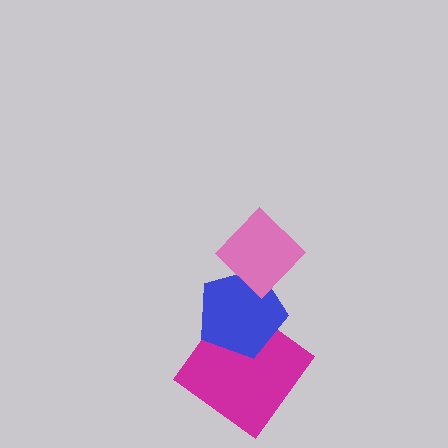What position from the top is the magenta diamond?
The magenta diamond is 3rd from the top.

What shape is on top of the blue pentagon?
The pink diamond is on top of the blue pentagon.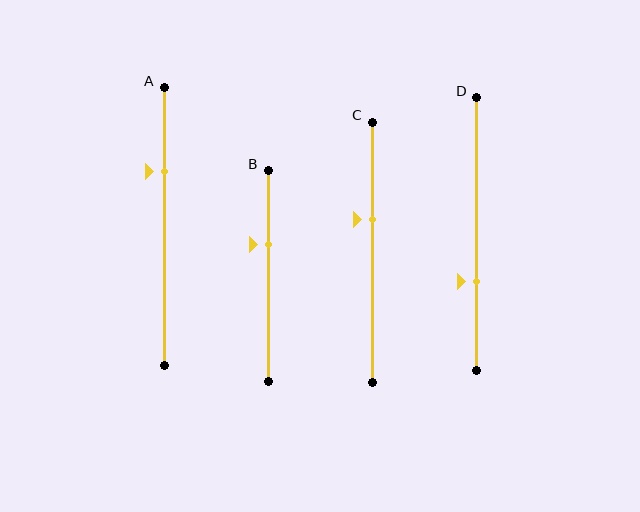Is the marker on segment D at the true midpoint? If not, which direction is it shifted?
No, the marker on segment D is shifted downward by about 17% of the segment length.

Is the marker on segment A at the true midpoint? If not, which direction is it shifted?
No, the marker on segment A is shifted upward by about 20% of the segment length.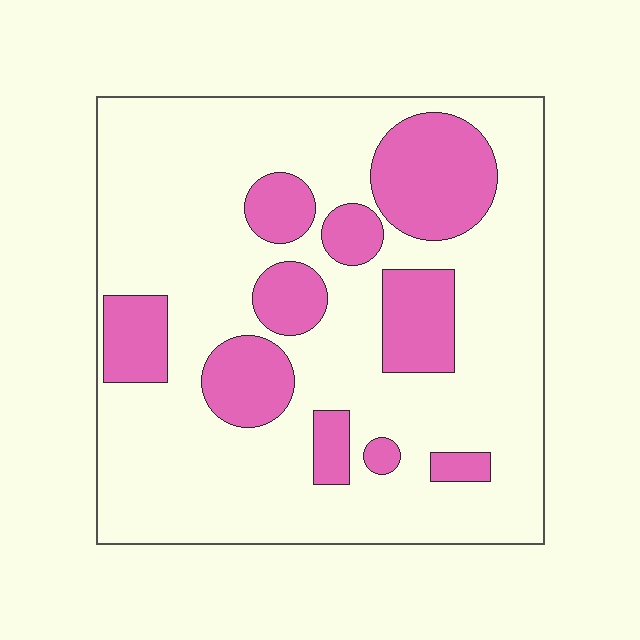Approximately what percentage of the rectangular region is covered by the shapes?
Approximately 25%.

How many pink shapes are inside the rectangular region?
10.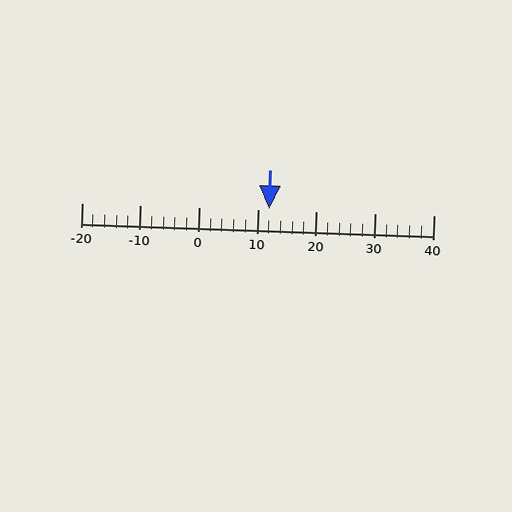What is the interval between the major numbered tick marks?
The major tick marks are spaced 10 units apart.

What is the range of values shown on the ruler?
The ruler shows values from -20 to 40.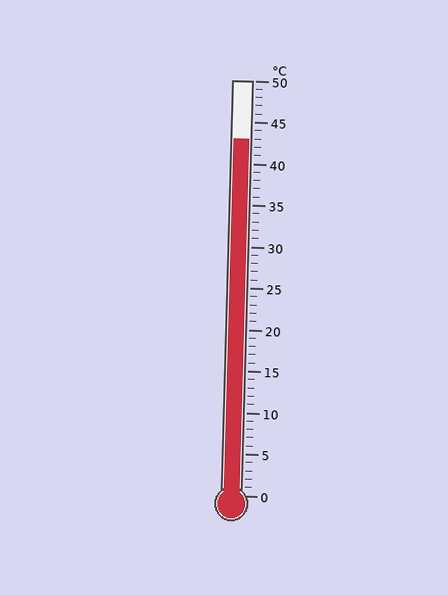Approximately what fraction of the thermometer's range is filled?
The thermometer is filled to approximately 85% of its range.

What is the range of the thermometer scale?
The thermometer scale ranges from 0°C to 50°C.